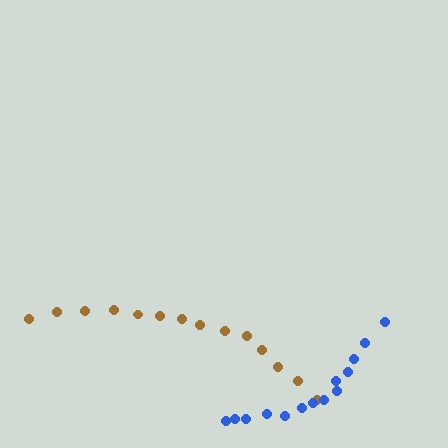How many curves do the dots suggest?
There are 2 distinct paths.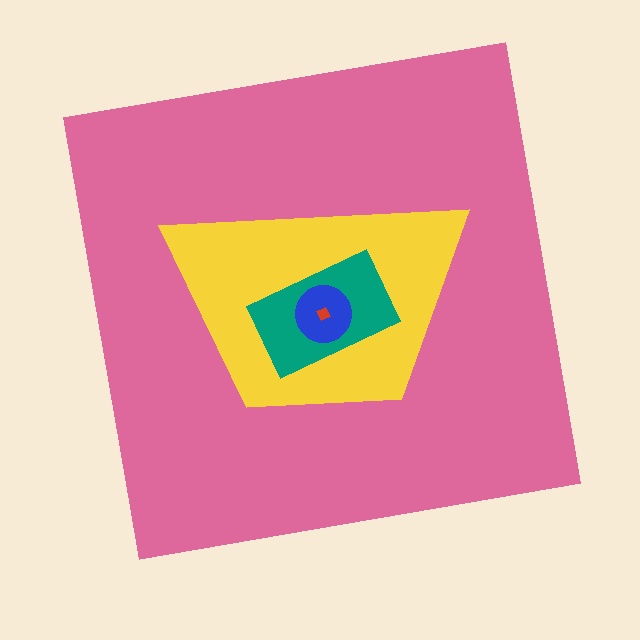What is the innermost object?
The red diamond.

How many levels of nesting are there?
5.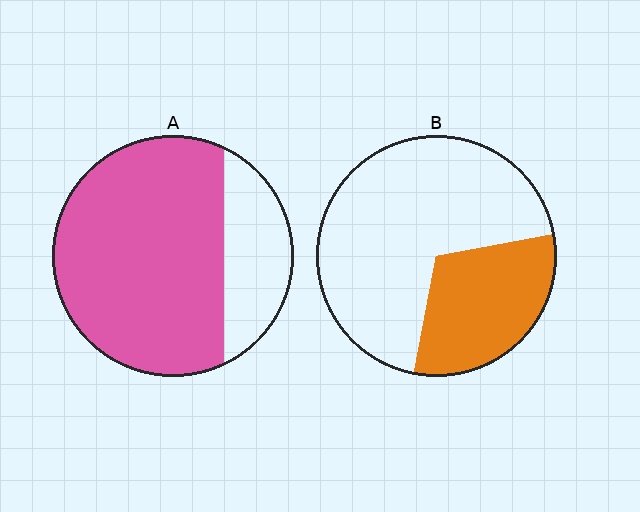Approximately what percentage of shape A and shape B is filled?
A is approximately 75% and B is approximately 30%.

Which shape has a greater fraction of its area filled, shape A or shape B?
Shape A.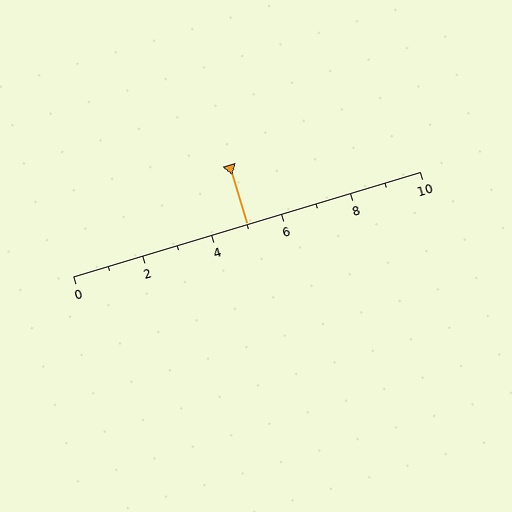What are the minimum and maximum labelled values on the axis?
The axis runs from 0 to 10.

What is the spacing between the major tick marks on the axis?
The major ticks are spaced 2 apart.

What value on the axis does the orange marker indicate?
The marker indicates approximately 5.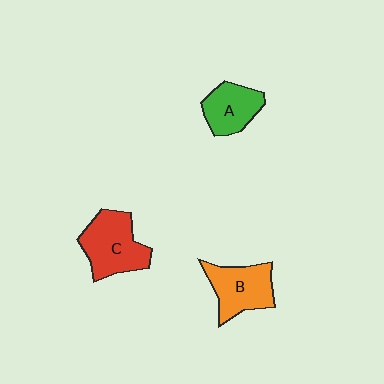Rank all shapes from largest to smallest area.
From largest to smallest: C (red), B (orange), A (green).